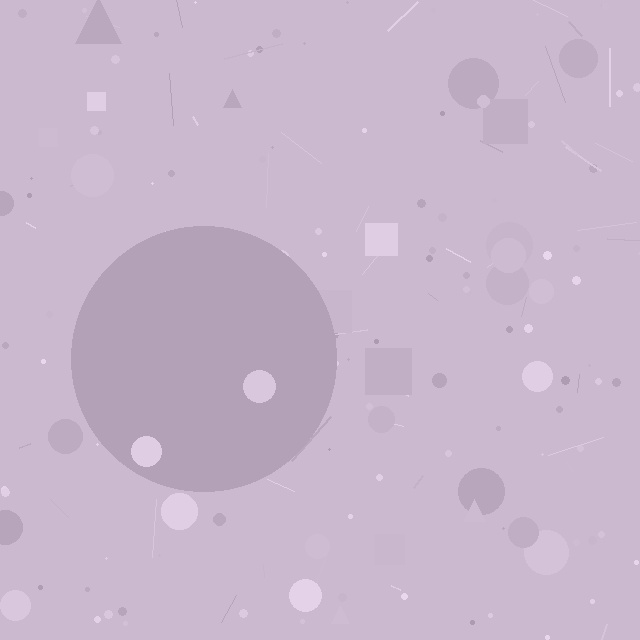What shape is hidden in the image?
A circle is hidden in the image.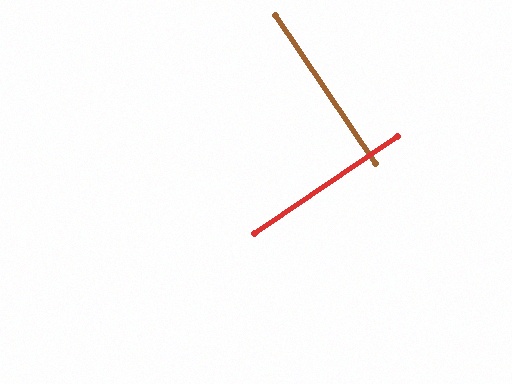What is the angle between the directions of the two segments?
Approximately 90 degrees.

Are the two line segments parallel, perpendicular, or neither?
Perpendicular — they meet at approximately 90°.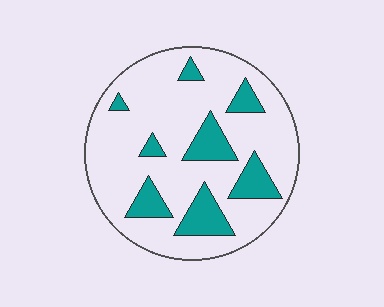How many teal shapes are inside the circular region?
8.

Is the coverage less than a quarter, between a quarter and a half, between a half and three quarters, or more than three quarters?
Less than a quarter.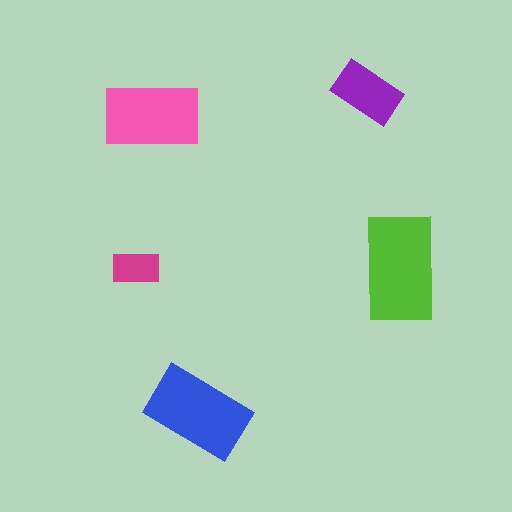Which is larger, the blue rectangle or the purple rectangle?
The blue one.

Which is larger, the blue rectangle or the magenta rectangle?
The blue one.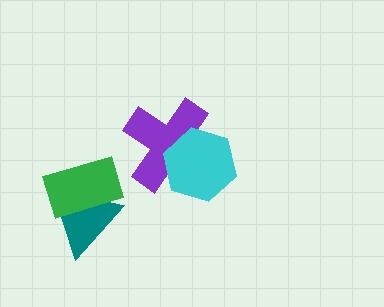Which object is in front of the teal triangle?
The green rectangle is in front of the teal triangle.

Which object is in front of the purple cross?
The cyan hexagon is in front of the purple cross.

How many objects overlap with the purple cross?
1 object overlaps with the purple cross.